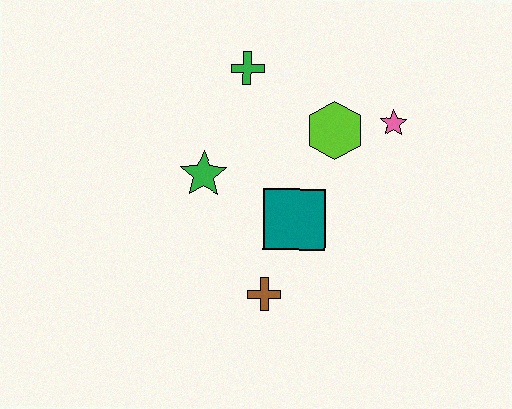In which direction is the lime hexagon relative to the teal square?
The lime hexagon is above the teal square.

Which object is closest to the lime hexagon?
The pink star is closest to the lime hexagon.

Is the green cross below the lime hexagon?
No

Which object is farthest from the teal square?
The green cross is farthest from the teal square.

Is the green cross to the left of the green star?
No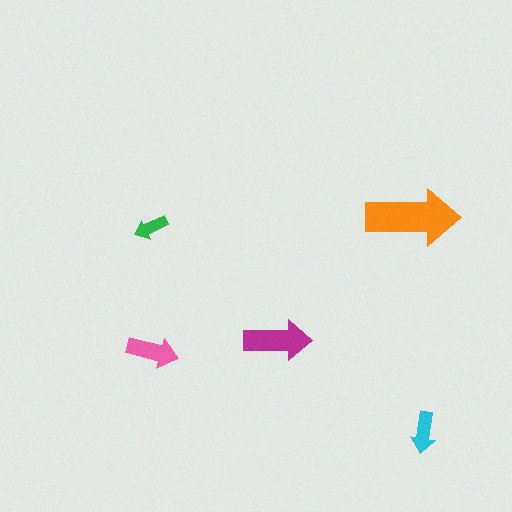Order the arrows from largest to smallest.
the orange one, the magenta one, the pink one, the cyan one, the green one.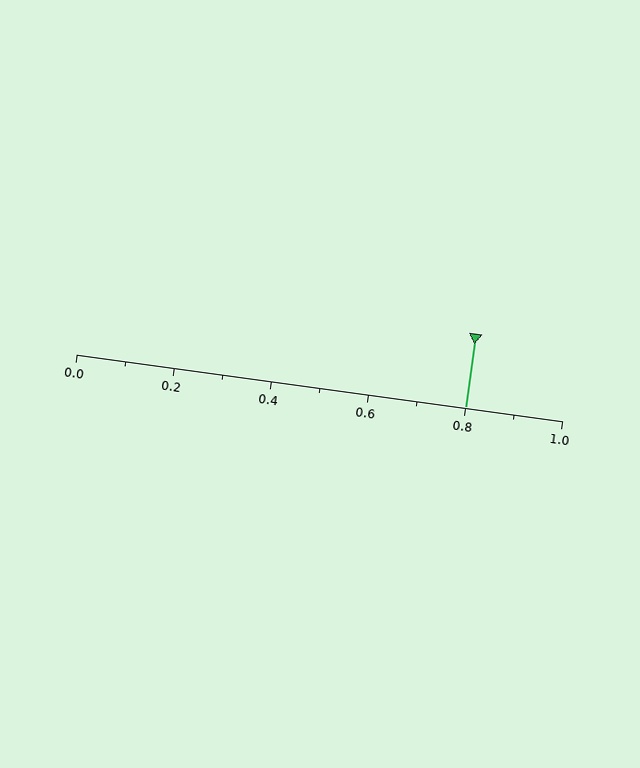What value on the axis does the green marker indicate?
The marker indicates approximately 0.8.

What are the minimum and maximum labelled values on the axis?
The axis runs from 0.0 to 1.0.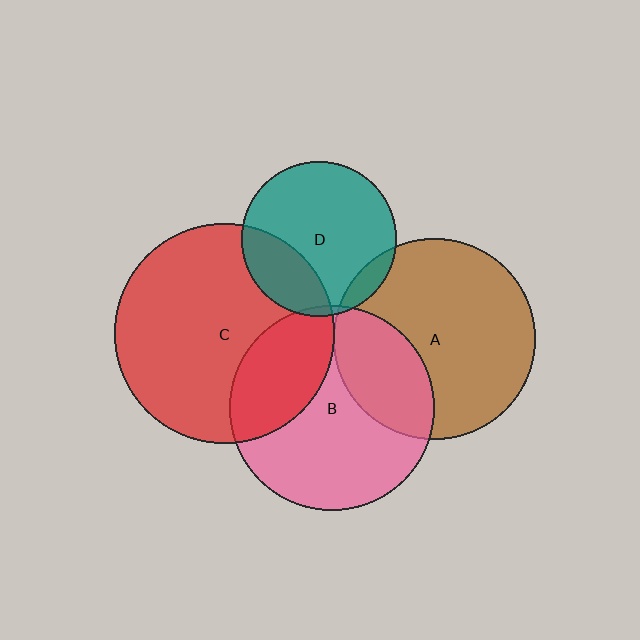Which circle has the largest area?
Circle C (red).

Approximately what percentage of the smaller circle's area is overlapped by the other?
Approximately 10%.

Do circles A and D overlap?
Yes.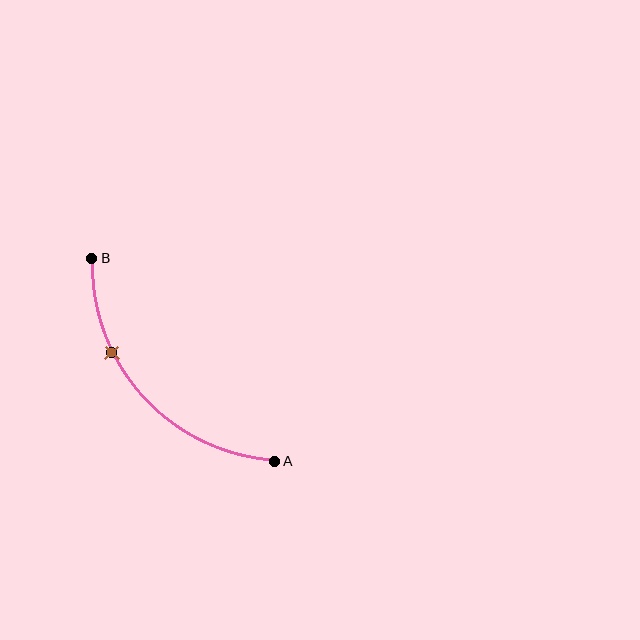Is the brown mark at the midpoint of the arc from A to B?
No. The brown mark lies on the arc but is closer to endpoint B. The arc midpoint would be at the point on the curve equidistant along the arc from both A and B.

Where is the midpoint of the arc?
The arc midpoint is the point on the curve farthest from the straight line joining A and B. It sits below and to the left of that line.